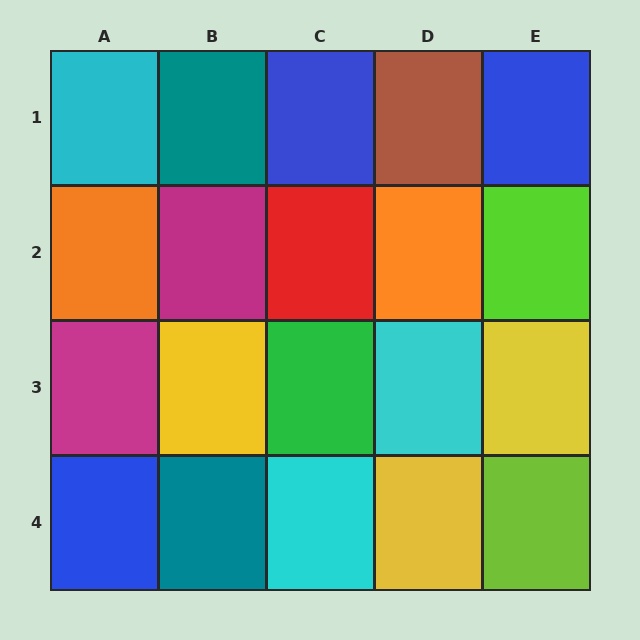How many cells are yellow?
3 cells are yellow.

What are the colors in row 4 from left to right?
Blue, teal, cyan, yellow, lime.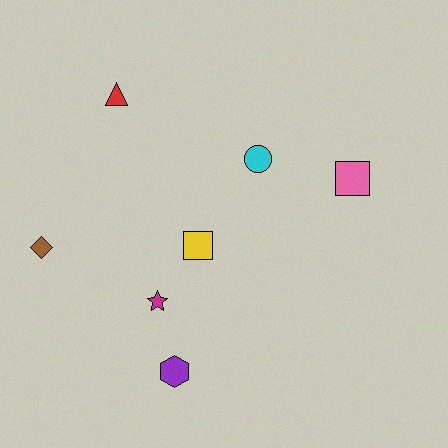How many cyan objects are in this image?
There is 1 cyan object.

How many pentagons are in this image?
There are no pentagons.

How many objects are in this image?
There are 7 objects.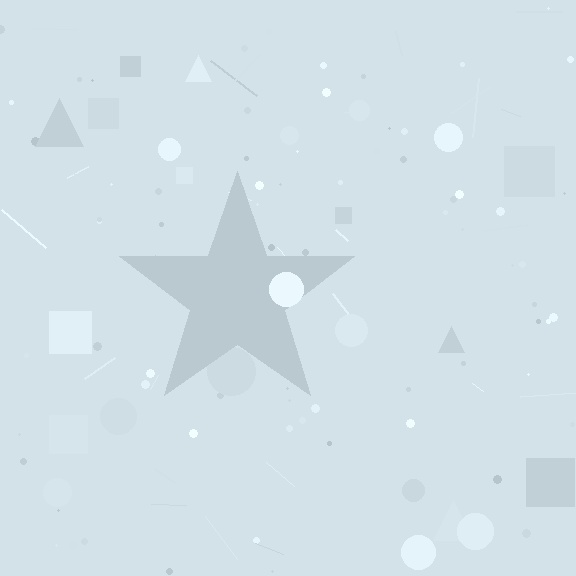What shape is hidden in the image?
A star is hidden in the image.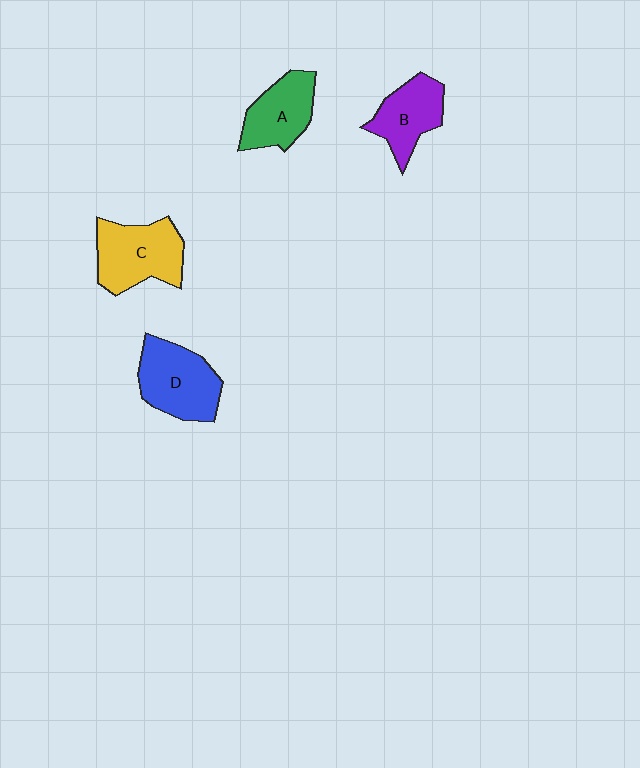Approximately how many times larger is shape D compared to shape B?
Approximately 1.3 times.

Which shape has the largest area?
Shape C (yellow).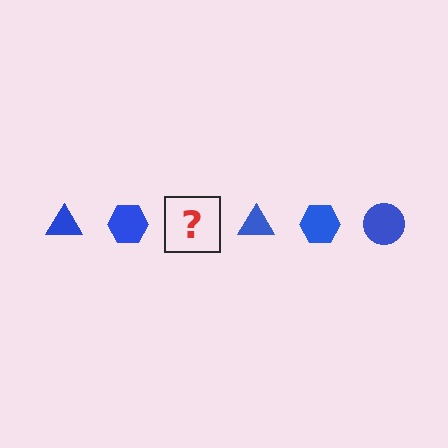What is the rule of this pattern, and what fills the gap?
The rule is that the pattern cycles through triangle, hexagon, circle shapes in blue. The gap should be filled with a blue circle.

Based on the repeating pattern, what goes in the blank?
The blank should be a blue circle.